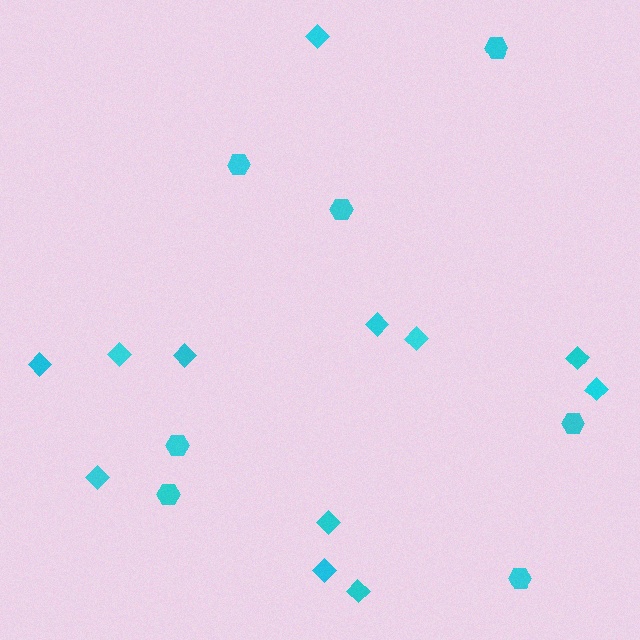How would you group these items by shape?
There are 2 groups: one group of diamonds (12) and one group of hexagons (7).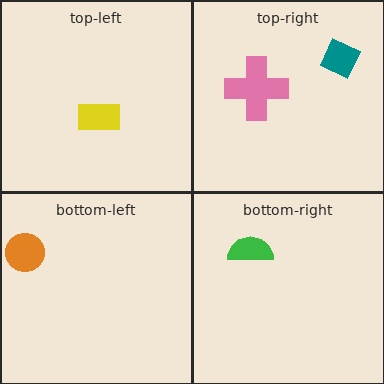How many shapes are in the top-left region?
1.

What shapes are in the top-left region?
The yellow rectangle.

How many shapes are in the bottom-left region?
1.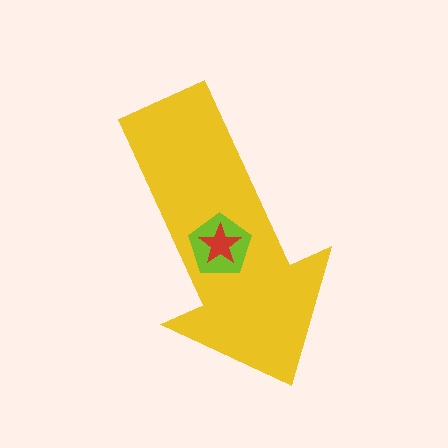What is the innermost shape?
The red star.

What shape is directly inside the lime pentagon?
The red star.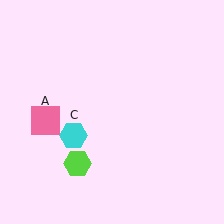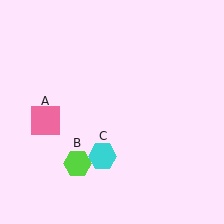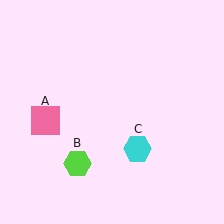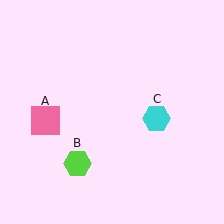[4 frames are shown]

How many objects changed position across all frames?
1 object changed position: cyan hexagon (object C).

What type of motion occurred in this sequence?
The cyan hexagon (object C) rotated counterclockwise around the center of the scene.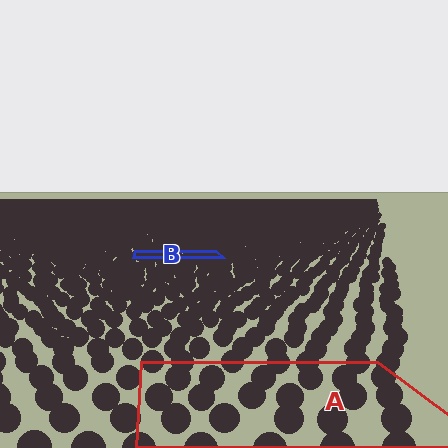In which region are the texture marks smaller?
The texture marks are smaller in region B, because it is farther away.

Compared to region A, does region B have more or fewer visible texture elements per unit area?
Region B has more texture elements per unit area — they are packed more densely because it is farther away.